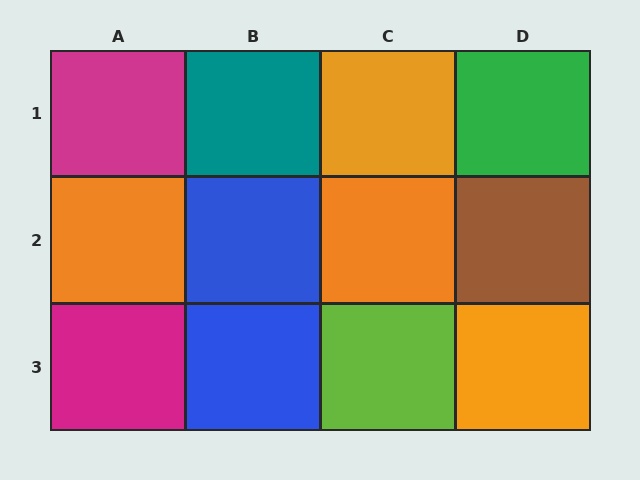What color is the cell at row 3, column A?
Magenta.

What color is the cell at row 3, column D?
Orange.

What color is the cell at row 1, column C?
Orange.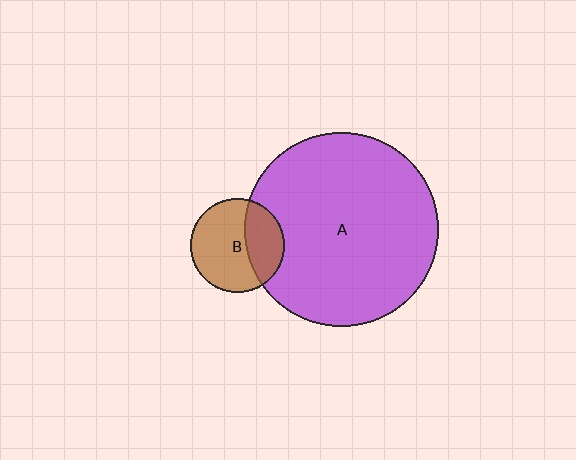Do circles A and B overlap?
Yes.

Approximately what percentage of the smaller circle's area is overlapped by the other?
Approximately 35%.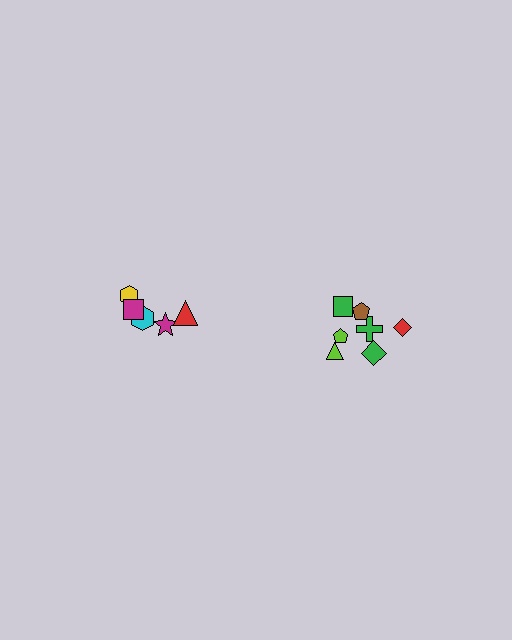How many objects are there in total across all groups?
There are 12 objects.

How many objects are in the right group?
There are 7 objects.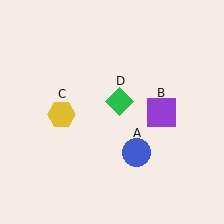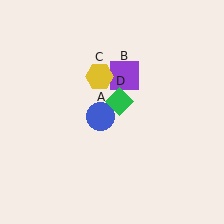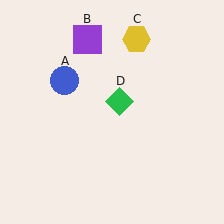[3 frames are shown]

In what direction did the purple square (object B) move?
The purple square (object B) moved up and to the left.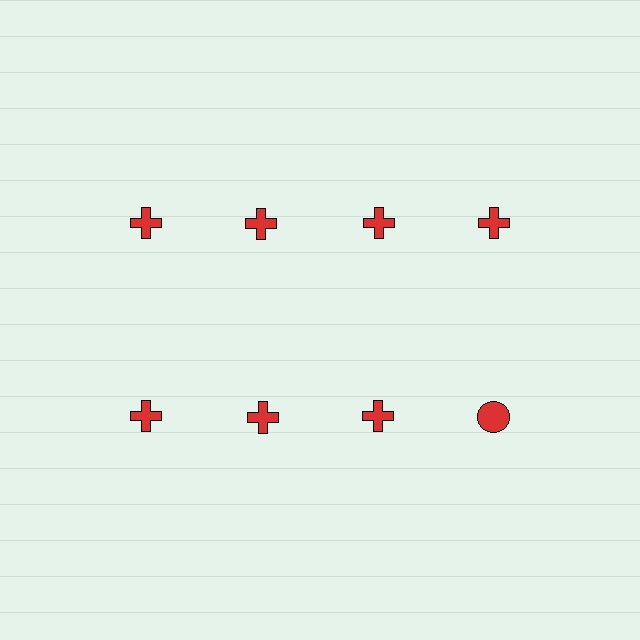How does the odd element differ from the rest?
It has a different shape: circle instead of cross.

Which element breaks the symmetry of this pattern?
The red circle in the second row, second from right column breaks the symmetry. All other shapes are red crosses.